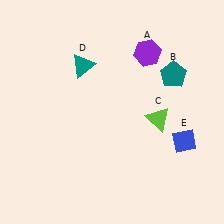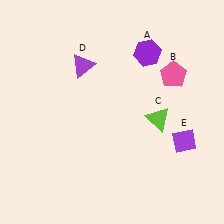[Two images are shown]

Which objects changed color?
B changed from teal to pink. D changed from teal to purple. E changed from blue to purple.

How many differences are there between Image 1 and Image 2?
There are 3 differences between the two images.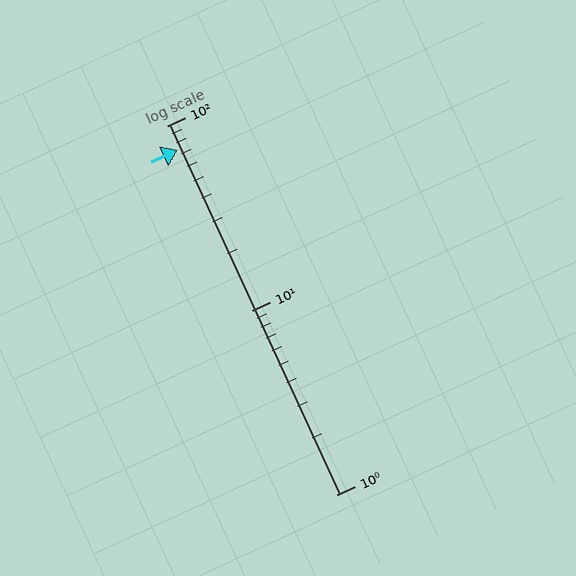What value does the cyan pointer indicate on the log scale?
The pointer indicates approximately 74.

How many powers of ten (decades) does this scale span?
The scale spans 2 decades, from 1 to 100.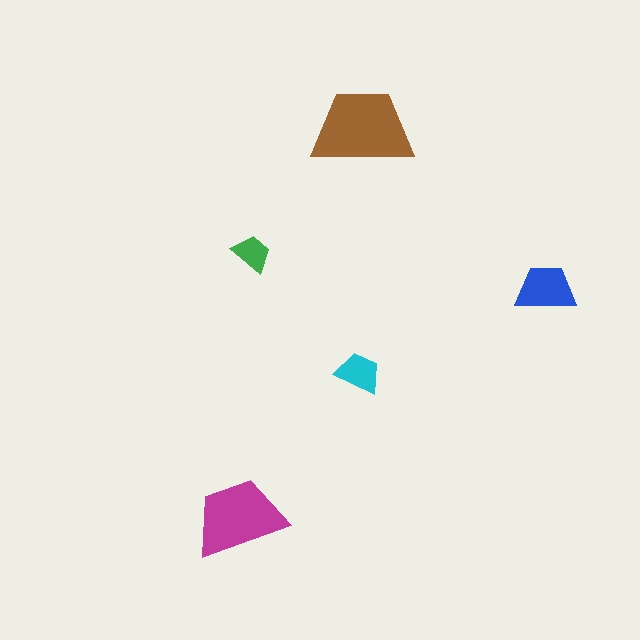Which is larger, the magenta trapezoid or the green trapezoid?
The magenta one.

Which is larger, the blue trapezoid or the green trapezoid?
The blue one.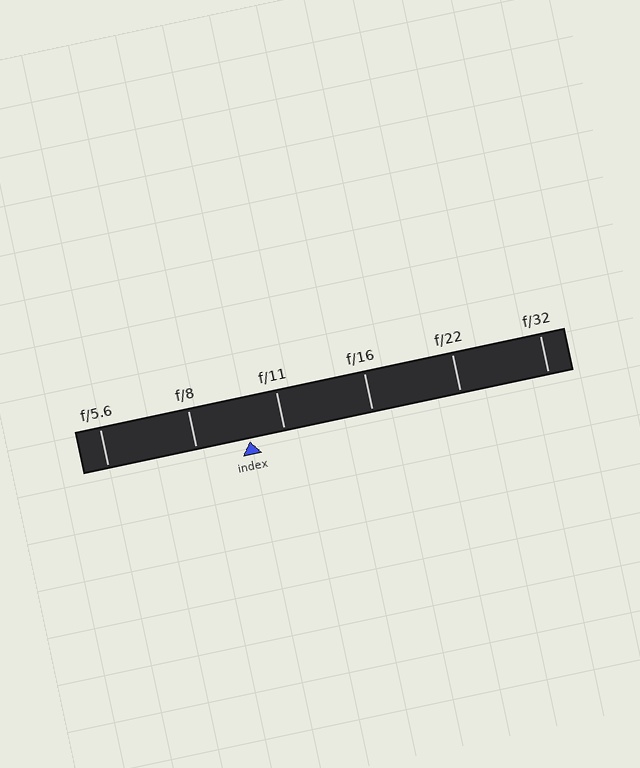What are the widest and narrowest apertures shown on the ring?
The widest aperture shown is f/5.6 and the narrowest is f/32.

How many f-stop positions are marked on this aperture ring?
There are 6 f-stop positions marked.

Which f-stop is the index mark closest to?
The index mark is closest to f/11.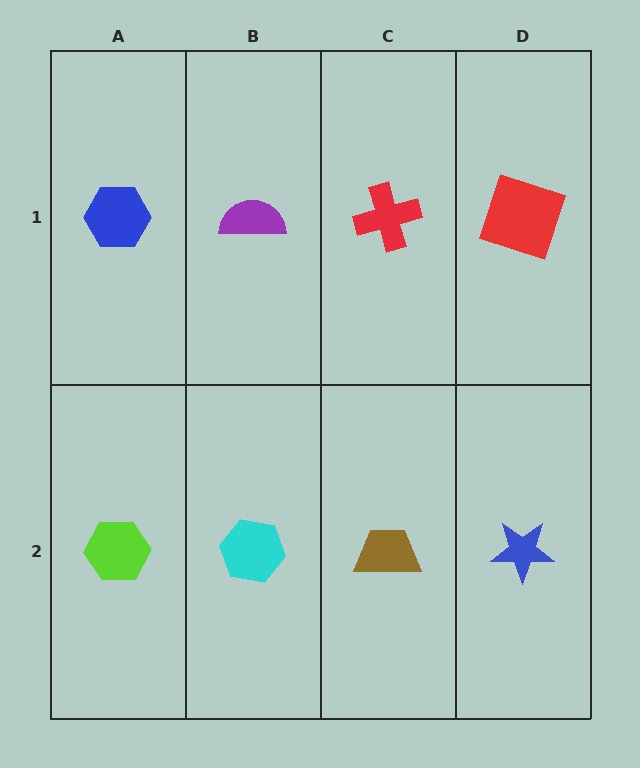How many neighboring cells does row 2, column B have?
3.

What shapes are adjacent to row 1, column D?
A blue star (row 2, column D), a red cross (row 1, column C).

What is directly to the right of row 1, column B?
A red cross.